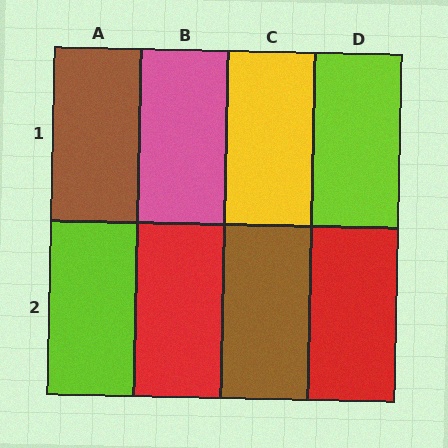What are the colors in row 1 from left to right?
Brown, pink, yellow, lime.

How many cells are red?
2 cells are red.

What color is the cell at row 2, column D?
Red.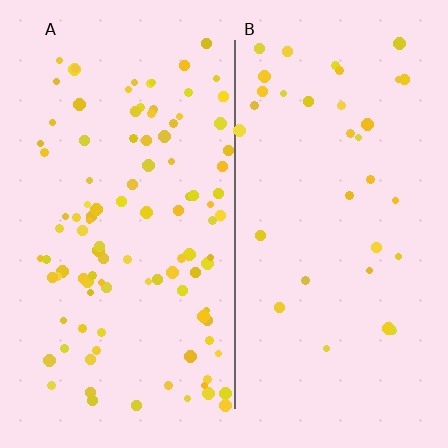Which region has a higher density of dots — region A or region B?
A (the left).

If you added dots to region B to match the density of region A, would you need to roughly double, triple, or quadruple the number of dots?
Approximately triple.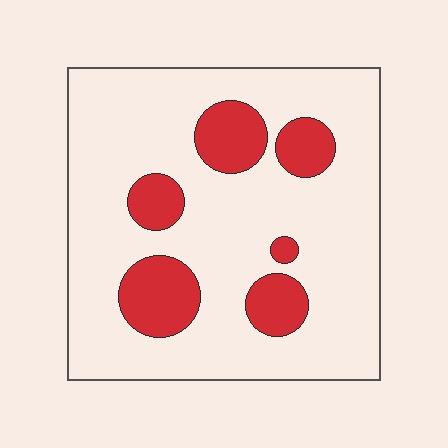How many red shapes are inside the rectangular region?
6.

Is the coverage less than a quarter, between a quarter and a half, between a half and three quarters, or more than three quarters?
Less than a quarter.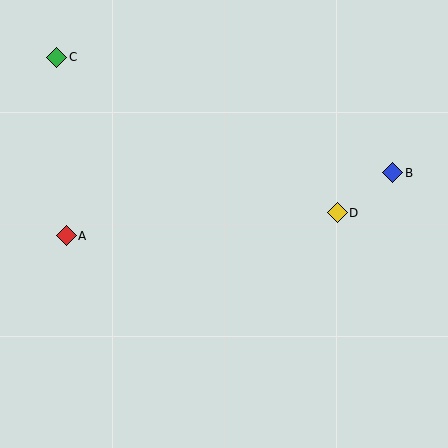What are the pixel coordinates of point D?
Point D is at (337, 213).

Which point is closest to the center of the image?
Point D at (337, 213) is closest to the center.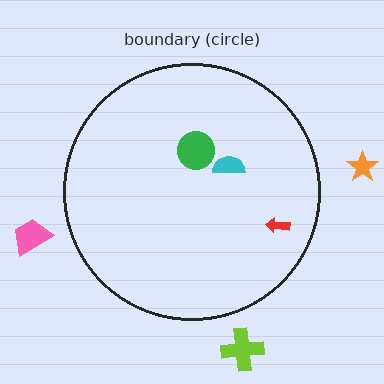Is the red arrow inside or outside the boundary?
Inside.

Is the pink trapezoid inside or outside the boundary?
Outside.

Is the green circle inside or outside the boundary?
Inside.